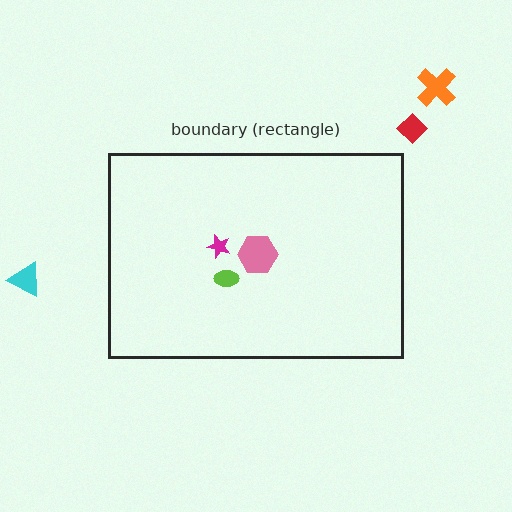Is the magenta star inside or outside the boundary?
Inside.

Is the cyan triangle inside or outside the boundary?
Outside.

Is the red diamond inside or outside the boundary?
Outside.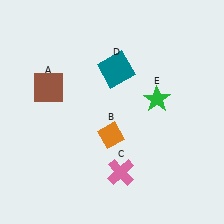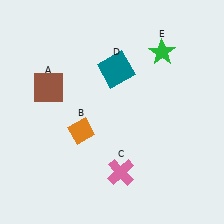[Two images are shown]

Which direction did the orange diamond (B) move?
The orange diamond (B) moved left.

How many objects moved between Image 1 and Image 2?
2 objects moved between the two images.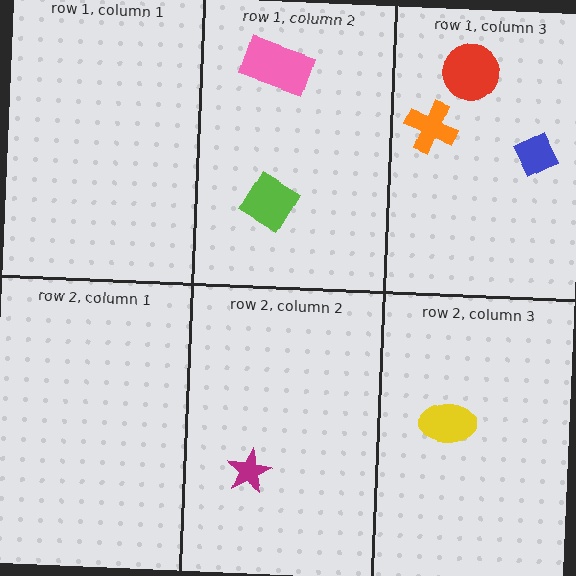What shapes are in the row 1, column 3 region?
The red circle, the blue diamond, the orange cross.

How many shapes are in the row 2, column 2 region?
1.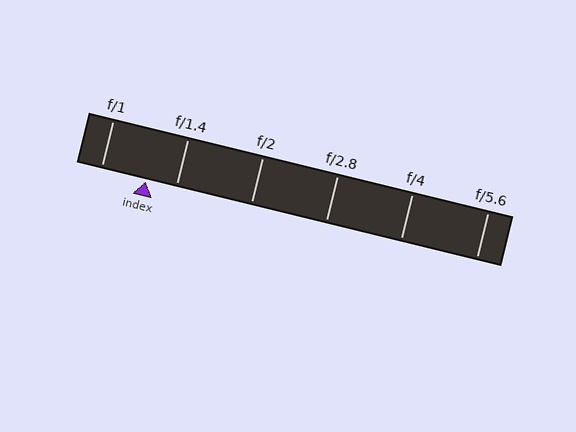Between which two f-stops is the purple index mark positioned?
The index mark is between f/1 and f/1.4.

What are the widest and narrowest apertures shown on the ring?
The widest aperture shown is f/1 and the narrowest is f/5.6.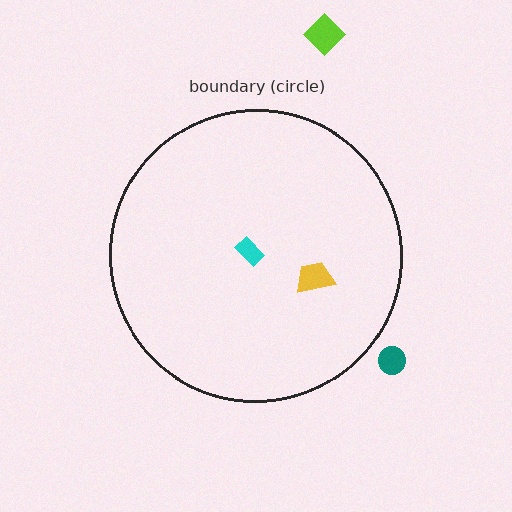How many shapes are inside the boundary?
2 inside, 2 outside.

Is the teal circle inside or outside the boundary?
Outside.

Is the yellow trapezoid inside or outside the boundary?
Inside.